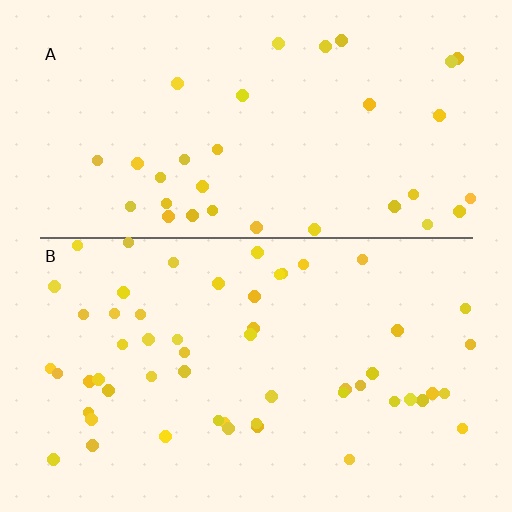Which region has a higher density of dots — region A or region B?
B (the bottom).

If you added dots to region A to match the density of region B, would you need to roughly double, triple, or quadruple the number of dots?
Approximately double.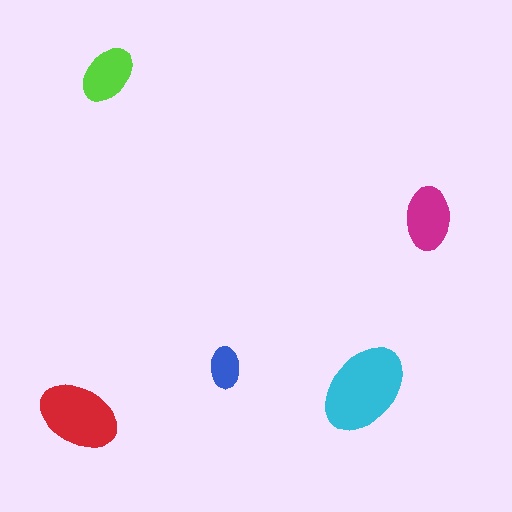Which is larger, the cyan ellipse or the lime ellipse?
The cyan one.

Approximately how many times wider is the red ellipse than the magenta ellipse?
About 1.5 times wider.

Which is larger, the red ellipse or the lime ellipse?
The red one.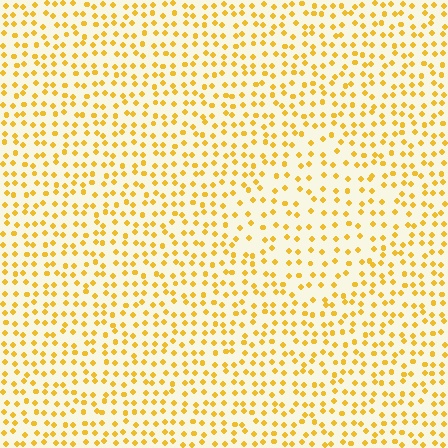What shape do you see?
I see a diamond.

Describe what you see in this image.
The image contains small yellow elements arranged at two different densities. A diamond-shaped region is visible where the elements are less densely packed than the surrounding area.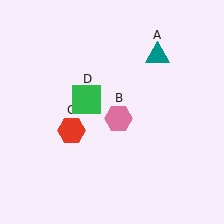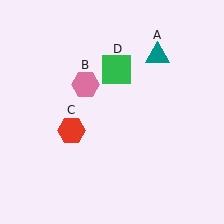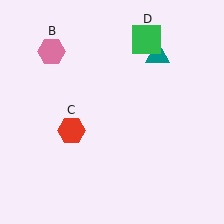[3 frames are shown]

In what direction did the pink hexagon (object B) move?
The pink hexagon (object B) moved up and to the left.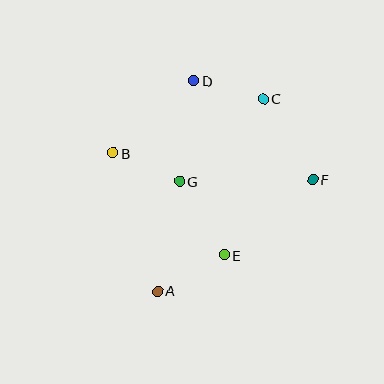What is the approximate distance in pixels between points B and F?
The distance between B and F is approximately 202 pixels.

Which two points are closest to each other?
Points C and D are closest to each other.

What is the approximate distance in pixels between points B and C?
The distance between B and C is approximately 160 pixels.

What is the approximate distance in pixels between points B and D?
The distance between B and D is approximately 108 pixels.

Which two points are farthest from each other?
Points A and C are farthest from each other.